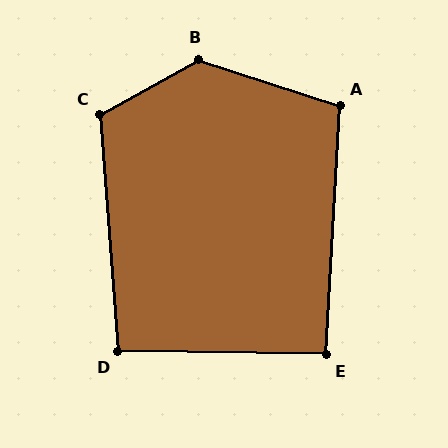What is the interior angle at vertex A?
Approximately 105 degrees (obtuse).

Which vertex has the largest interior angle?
B, at approximately 133 degrees.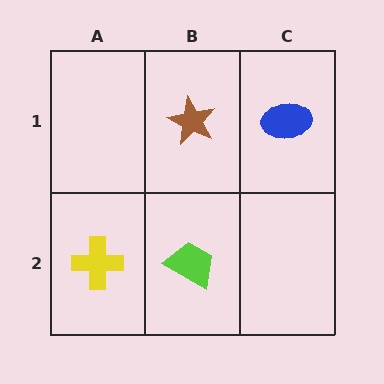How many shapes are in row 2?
2 shapes.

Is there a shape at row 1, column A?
No, that cell is empty.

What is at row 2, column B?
A lime trapezoid.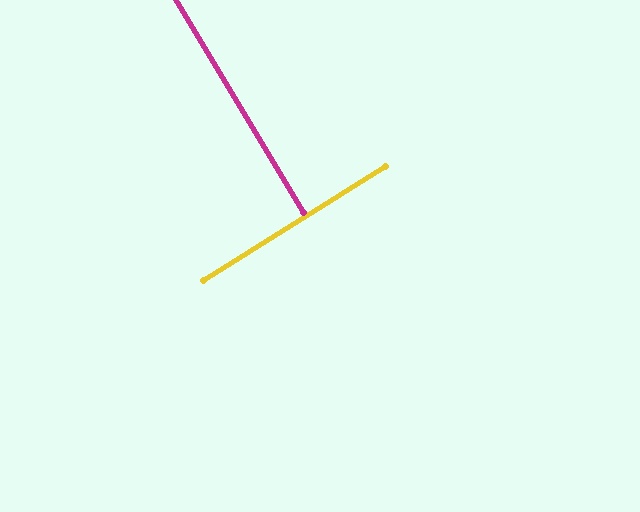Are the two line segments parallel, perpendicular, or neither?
Perpendicular — they meet at approximately 89°.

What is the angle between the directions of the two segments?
Approximately 89 degrees.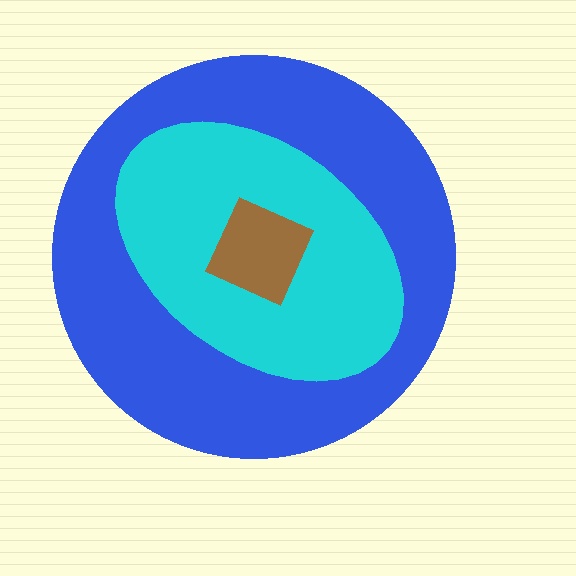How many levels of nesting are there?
3.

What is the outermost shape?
The blue circle.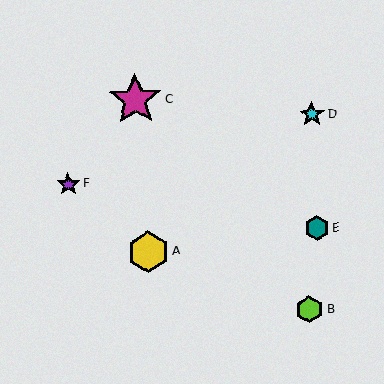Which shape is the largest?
The magenta star (labeled C) is the largest.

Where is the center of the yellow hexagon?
The center of the yellow hexagon is at (149, 252).